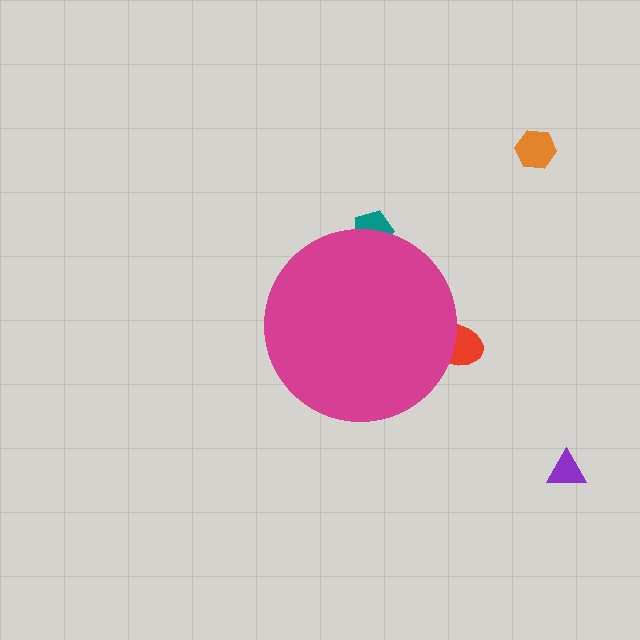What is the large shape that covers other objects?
A magenta circle.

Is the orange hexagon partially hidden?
No, the orange hexagon is fully visible.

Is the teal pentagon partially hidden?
Yes, the teal pentagon is partially hidden behind the magenta circle.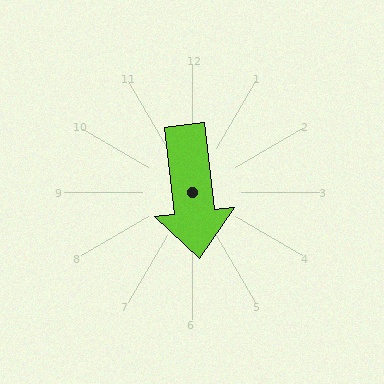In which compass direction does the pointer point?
South.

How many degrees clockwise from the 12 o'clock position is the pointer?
Approximately 174 degrees.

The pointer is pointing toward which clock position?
Roughly 6 o'clock.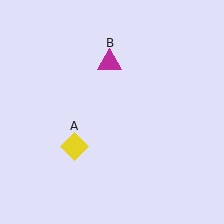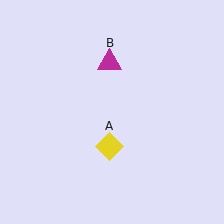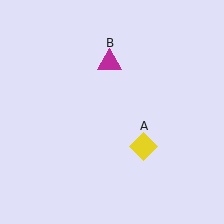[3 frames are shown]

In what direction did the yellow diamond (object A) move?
The yellow diamond (object A) moved right.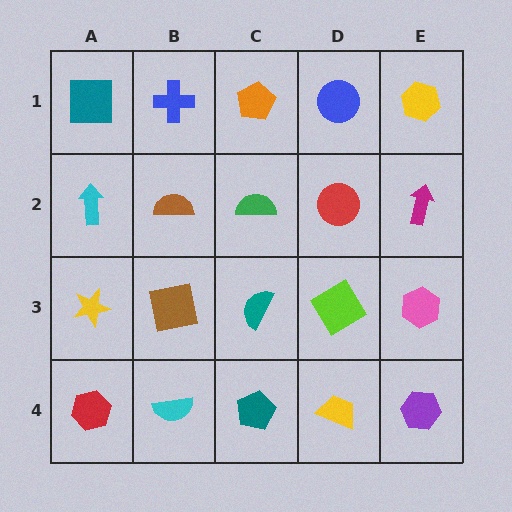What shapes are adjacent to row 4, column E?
A pink hexagon (row 3, column E), a yellow trapezoid (row 4, column D).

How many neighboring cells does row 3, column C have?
4.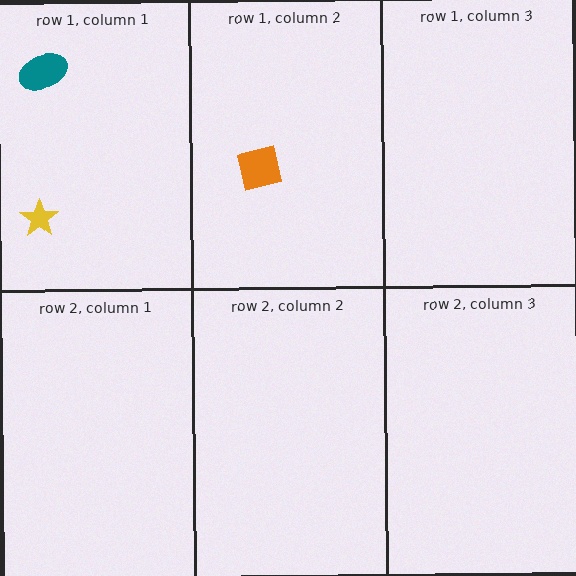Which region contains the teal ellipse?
The row 1, column 1 region.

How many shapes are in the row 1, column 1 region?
2.